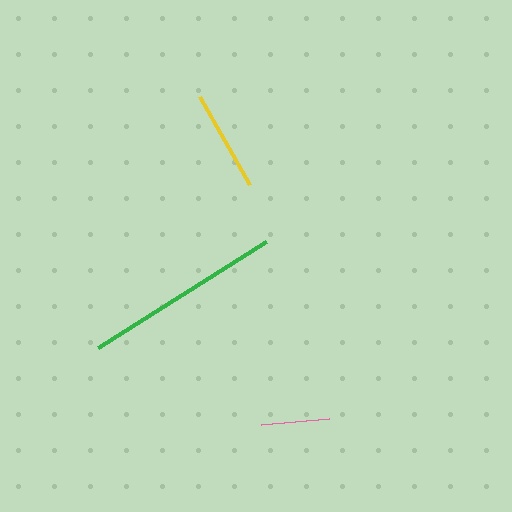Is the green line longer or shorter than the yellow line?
The green line is longer than the yellow line.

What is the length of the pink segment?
The pink segment is approximately 68 pixels long.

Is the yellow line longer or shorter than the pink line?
The yellow line is longer than the pink line.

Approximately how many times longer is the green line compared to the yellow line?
The green line is approximately 2.0 times the length of the yellow line.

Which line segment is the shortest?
The pink line is the shortest at approximately 68 pixels.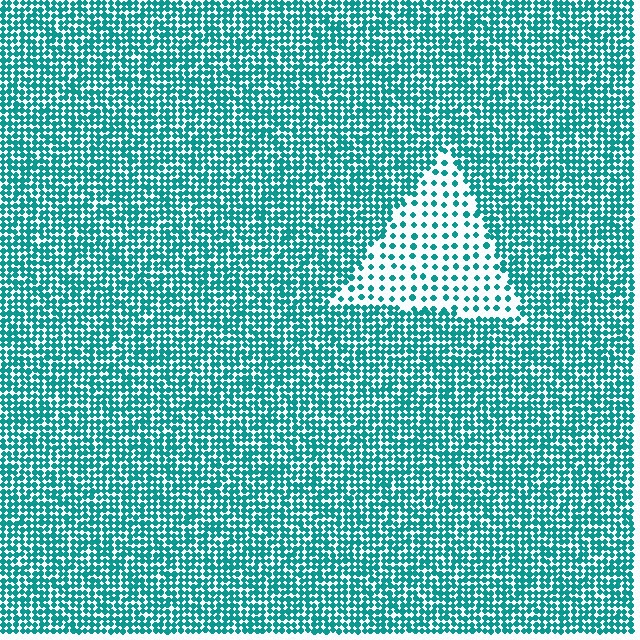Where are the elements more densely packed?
The elements are more densely packed outside the triangle boundary.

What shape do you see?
I see a triangle.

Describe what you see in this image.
The image contains small teal elements arranged at two different densities. A triangle-shaped region is visible where the elements are less densely packed than the surrounding area.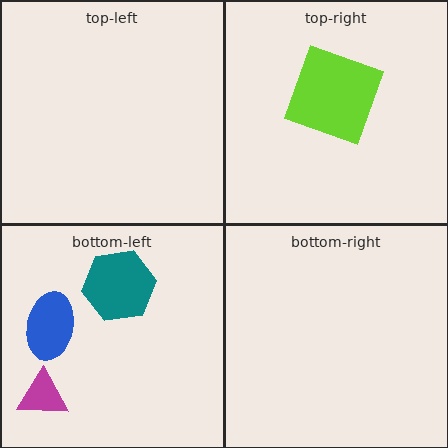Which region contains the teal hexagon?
The bottom-left region.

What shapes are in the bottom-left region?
The magenta triangle, the teal hexagon, the blue ellipse.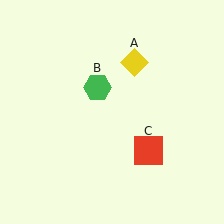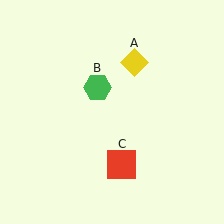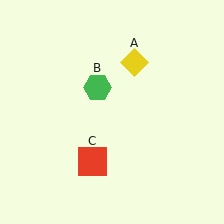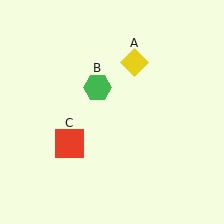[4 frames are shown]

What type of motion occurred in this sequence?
The red square (object C) rotated clockwise around the center of the scene.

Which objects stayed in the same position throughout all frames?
Yellow diamond (object A) and green hexagon (object B) remained stationary.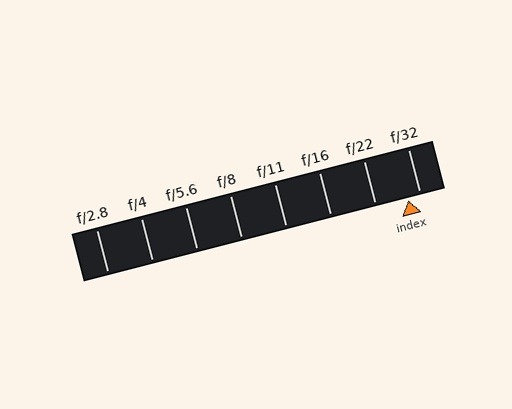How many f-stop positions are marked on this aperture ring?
There are 8 f-stop positions marked.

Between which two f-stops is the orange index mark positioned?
The index mark is between f/22 and f/32.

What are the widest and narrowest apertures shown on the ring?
The widest aperture shown is f/2.8 and the narrowest is f/32.